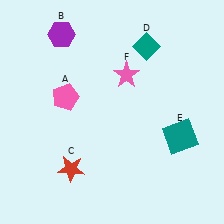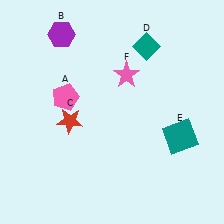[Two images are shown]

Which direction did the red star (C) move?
The red star (C) moved up.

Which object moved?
The red star (C) moved up.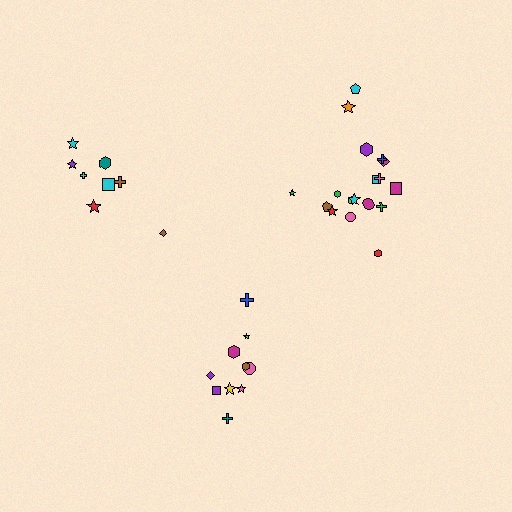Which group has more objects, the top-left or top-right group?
The top-right group.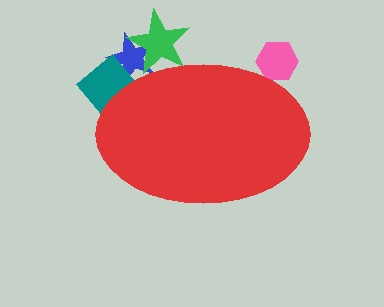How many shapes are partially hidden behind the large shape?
4 shapes are partially hidden.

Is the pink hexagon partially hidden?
Yes, the pink hexagon is partially hidden behind the red ellipse.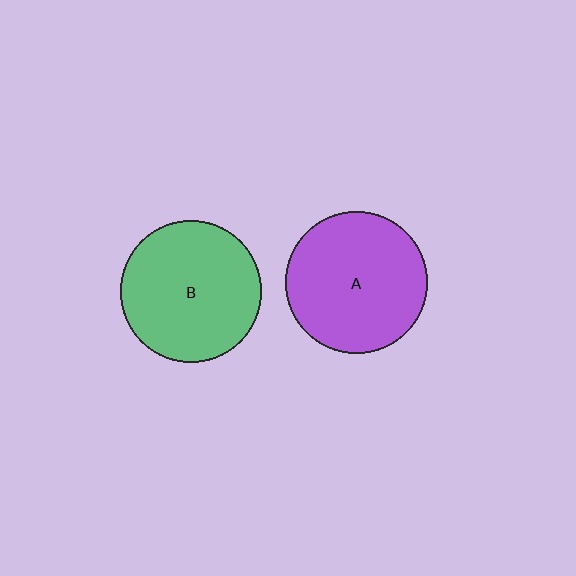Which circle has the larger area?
Circle A (purple).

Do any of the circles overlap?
No, none of the circles overlap.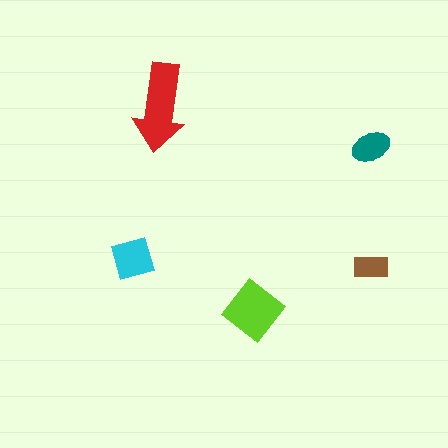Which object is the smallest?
The brown rectangle.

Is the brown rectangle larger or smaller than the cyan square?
Smaller.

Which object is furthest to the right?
The teal ellipse is rightmost.